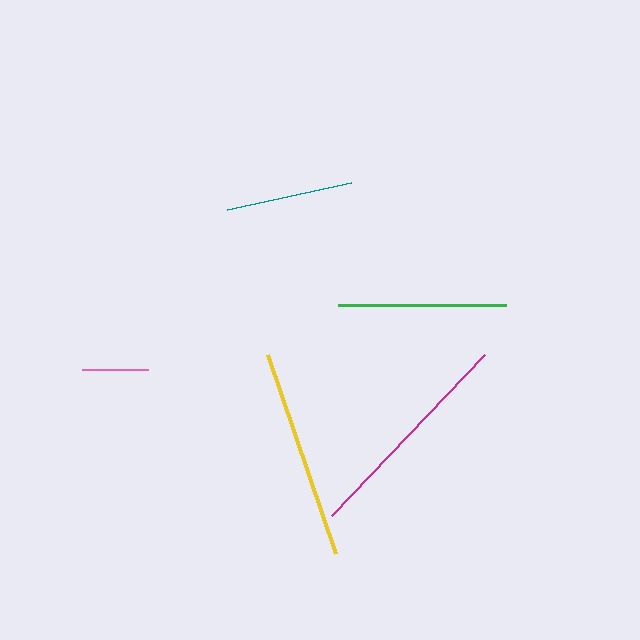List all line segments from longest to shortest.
From longest to shortest: magenta, yellow, green, teal, pink.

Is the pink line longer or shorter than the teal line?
The teal line is longer than the pink line.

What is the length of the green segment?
The green segment is approximately 168 pixels long.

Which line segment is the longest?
The magenta line is the longest at approximately 223 pixels.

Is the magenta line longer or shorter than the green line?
The magenta line is longer than the green line.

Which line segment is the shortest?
The pink line is the shortest at approximately 65 pixels.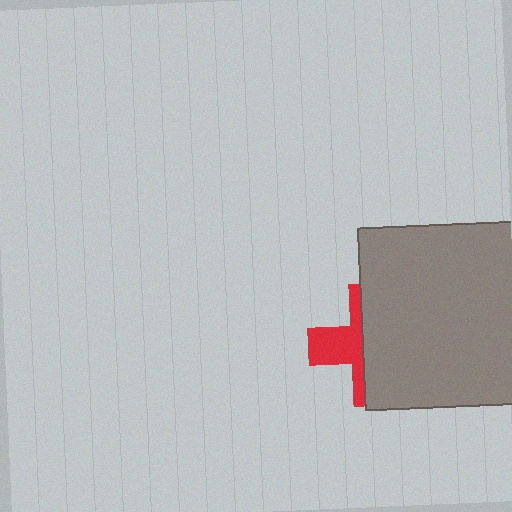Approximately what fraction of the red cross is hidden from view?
Roughly 64% of the red cross is hidden behind the gray square.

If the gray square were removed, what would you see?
You would see the complete red cross.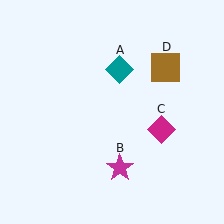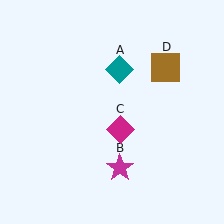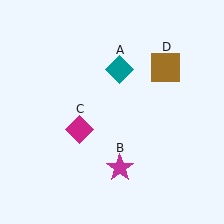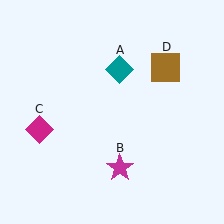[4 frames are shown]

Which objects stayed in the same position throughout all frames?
Teal diamond (object A) and magenta star (object B) and brown square (object D) remained stationary.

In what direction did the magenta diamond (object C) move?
The magenta diamond (object C) moved left.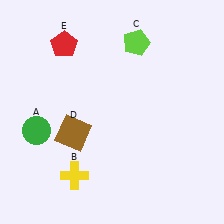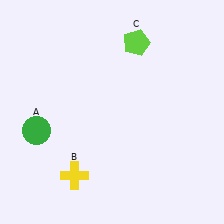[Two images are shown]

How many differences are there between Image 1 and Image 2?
There are 2 differences between the two images.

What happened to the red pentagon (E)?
The red pentagon (E) was removed in Image 2. It was in the top-left area of Image 1.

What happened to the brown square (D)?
The brown square (D) was removed in Image 2. It was in the bottom-left area of Image 1.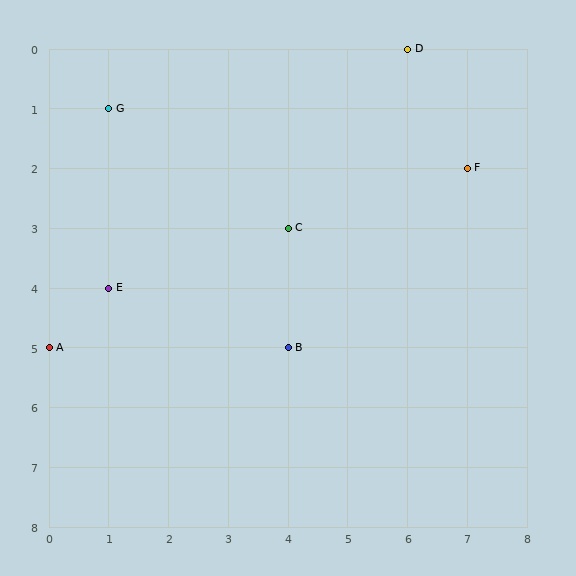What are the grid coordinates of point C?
Point C is at grid coordinates (4, 3).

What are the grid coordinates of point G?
Point G is at grid coordinates (1, 1).